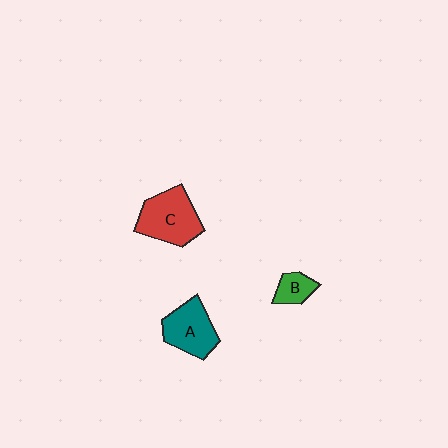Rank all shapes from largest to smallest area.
From largest to smallest: C (red), A (teal), B (green).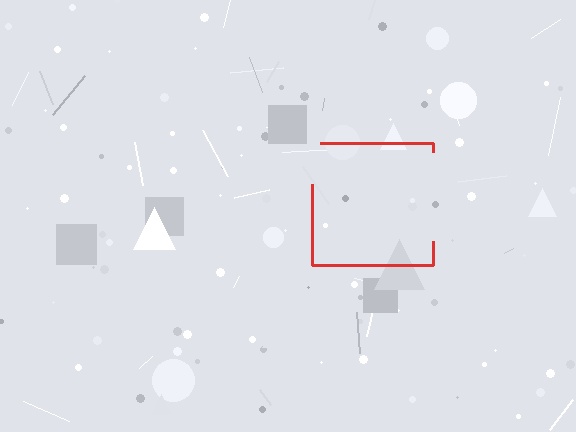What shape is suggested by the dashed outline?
The dashed outline suggests a square.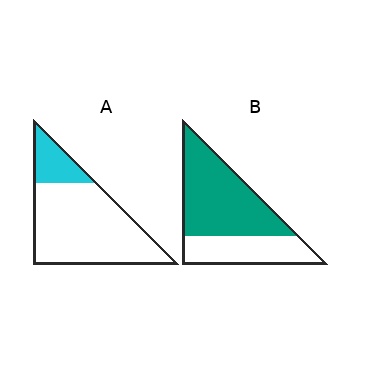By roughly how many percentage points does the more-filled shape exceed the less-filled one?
By roughly 45 percentage points (B over A).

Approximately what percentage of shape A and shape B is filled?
A is approximately 20% and B is approximately 65%.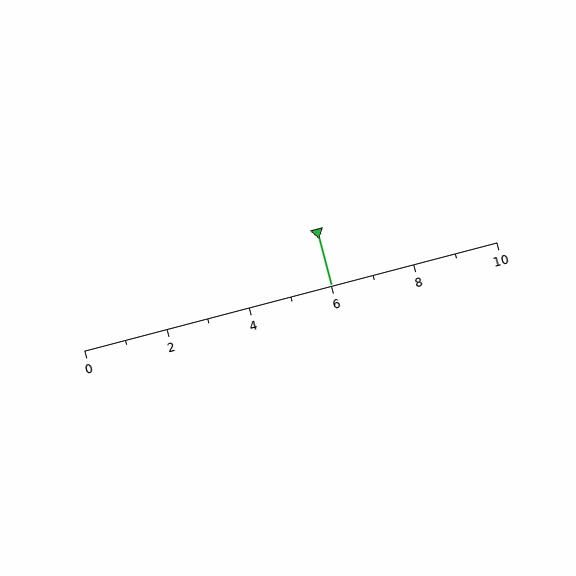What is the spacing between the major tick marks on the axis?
The major ticks are spaced 2 apart.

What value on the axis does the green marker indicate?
The marker indicates approximately 6.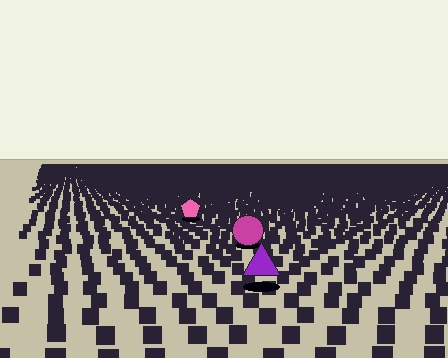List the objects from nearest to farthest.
From nearest to farthest: the purple triangle, the magenta circle, the pink pentagon.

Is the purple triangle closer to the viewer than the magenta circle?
Yes. The purple triangle is closer — you can tell from the texture gradient: the ground texture is coarser near it.